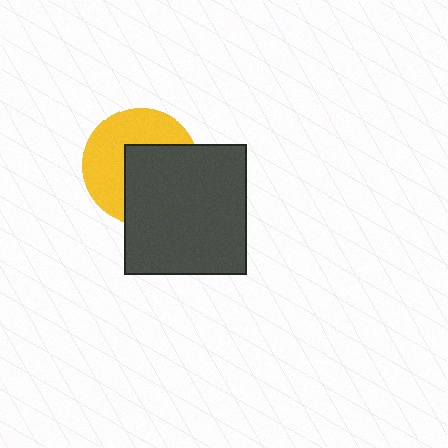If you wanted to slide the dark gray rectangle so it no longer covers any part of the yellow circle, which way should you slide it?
Slide it toward the lower-right — that is the most direct way to separate the two shapes.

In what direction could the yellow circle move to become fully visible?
The yellow circle could move toward the upper-left. That would shift it out from behind the dark gray rectangle entirely.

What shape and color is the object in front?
The object in front is a dark gray rectangle.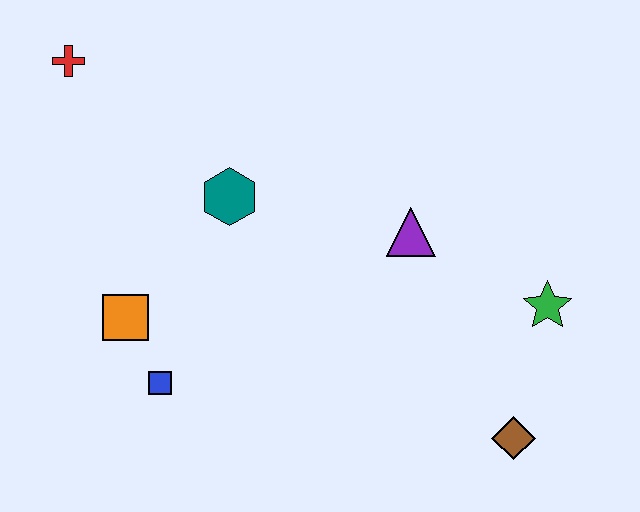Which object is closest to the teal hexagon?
The orange square is closest to the teal hexagon.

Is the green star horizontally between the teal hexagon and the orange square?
No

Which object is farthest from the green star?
The red cross is farthest from the green star.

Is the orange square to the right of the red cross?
Yes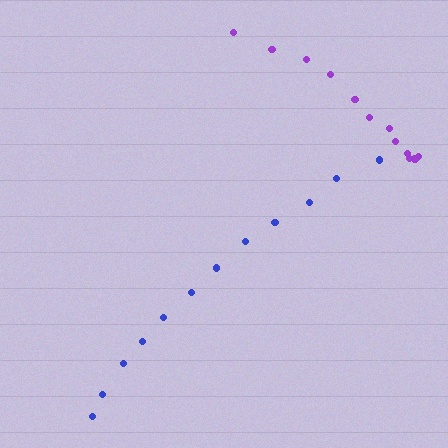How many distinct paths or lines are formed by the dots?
There are 2 distinct paths.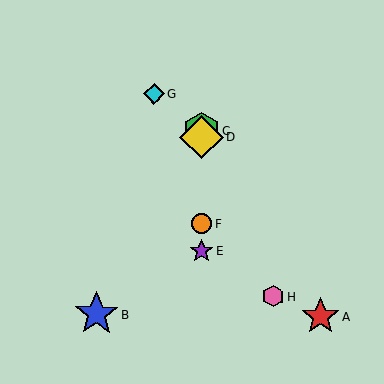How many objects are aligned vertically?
4 objects (C, D, E, F) are aligned vertically.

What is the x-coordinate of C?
Object C is at x≈202.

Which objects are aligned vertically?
Objects C, D, E, F are aligned vertically.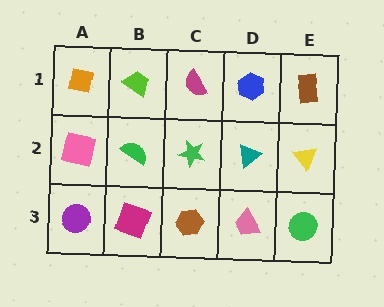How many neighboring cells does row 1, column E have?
2.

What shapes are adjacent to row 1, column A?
A pink square (row 2, column A), a lime trapezoid (row 1, column B).